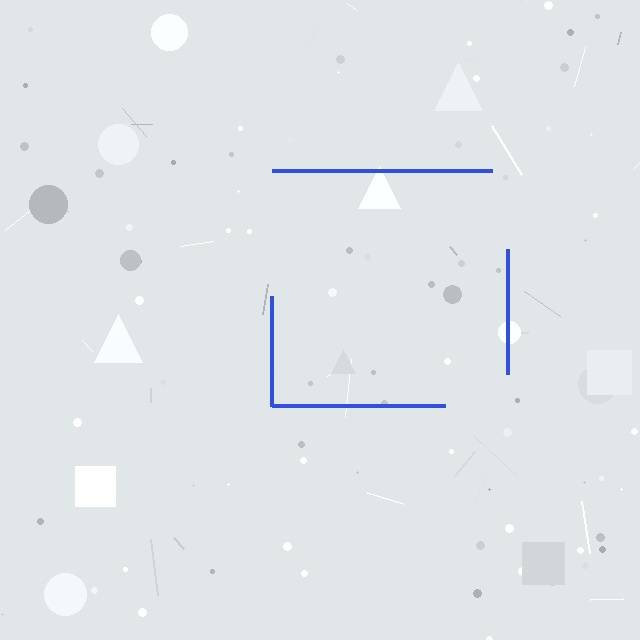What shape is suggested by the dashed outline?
The dashed outline suggests a square.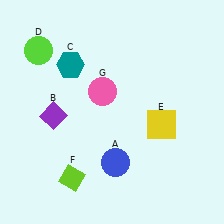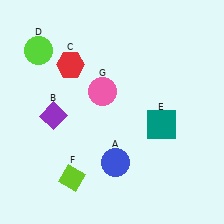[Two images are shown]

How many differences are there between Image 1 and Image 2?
There are 2 differences between the two images.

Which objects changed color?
C changed from teal to red. E changed from yellow to teal.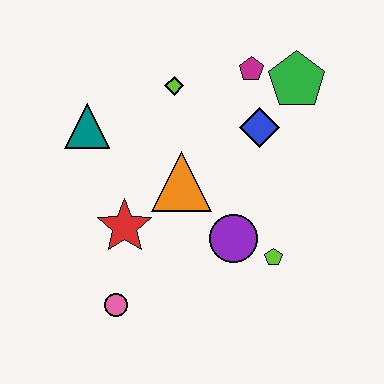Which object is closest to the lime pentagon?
The purple circle is closest to the lime pentagon.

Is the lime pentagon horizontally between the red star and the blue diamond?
No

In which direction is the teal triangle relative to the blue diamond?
The teal triangle is to the left of the blue diamond.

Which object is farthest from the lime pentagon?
The teal triangle is farthest from the lime pentagon.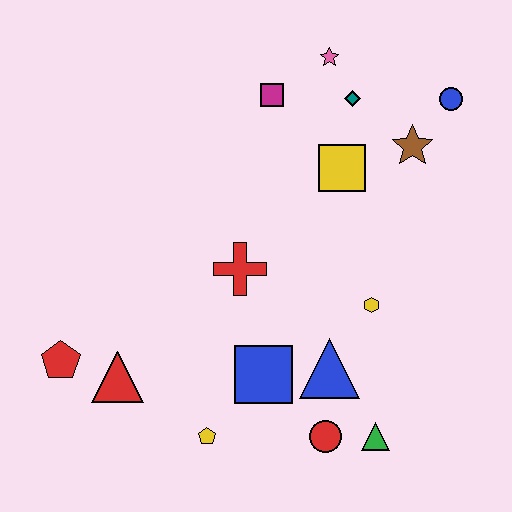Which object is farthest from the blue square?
The blue circle is farthest from the blue square.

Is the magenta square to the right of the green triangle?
No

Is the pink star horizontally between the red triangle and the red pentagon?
No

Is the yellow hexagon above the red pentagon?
Yes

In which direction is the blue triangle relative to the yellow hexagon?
The blue triangle is below the yellow hexagon.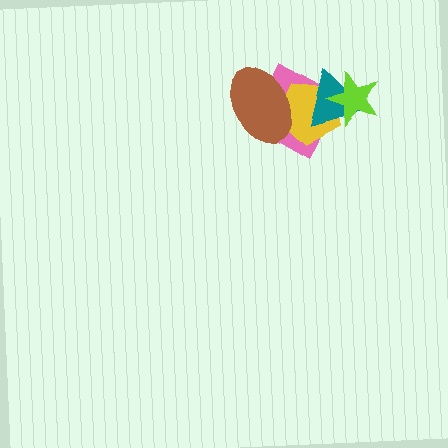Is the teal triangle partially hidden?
Yes, it is partially covered by another shape.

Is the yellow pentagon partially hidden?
Yes, it is partially covered by another shape.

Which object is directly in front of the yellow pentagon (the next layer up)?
The teal triangle is directly in front of the yellow pentagon.